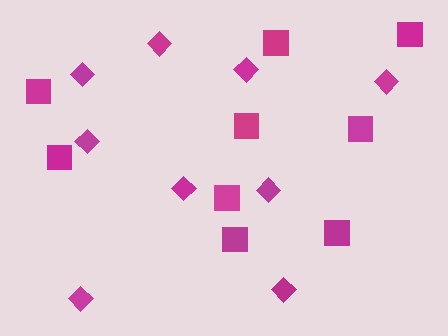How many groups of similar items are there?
There are 2 groups: one group of diamonds (9) and one group of squares (9).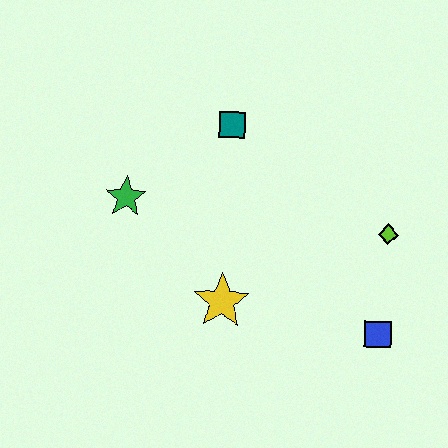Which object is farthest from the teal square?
The blue square is farthest from the teal square.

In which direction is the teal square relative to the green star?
The teal square is to the right of the green star.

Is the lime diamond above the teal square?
No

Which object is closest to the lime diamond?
The blue square is closest to the lime diamond.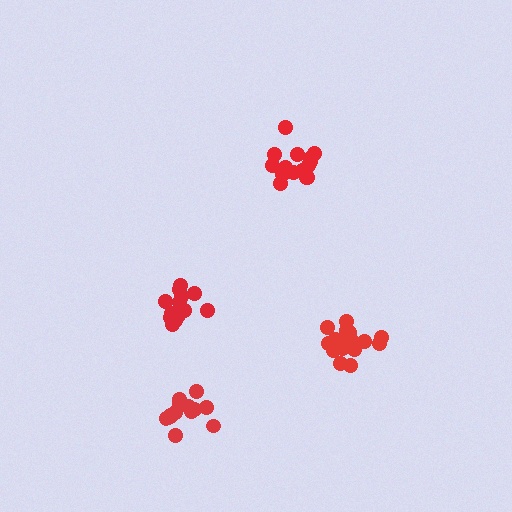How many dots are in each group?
Group 1: 17 dots, Group 2: 13 dots, Group 3: 15 dots, Group 4: 14 dots (59 total).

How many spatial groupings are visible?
There are 4 spatial groupings.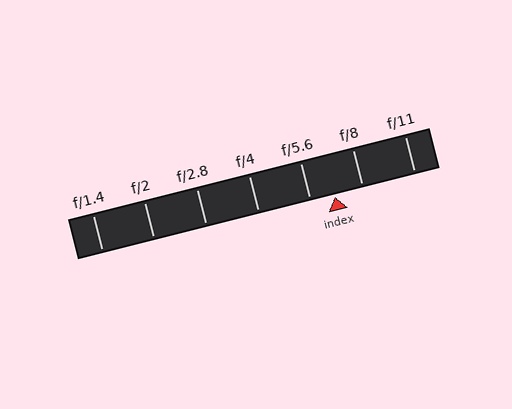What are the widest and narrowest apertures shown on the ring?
The widest aperture shown is f/1.4 and the narrowest is f/11.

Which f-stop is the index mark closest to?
The index mark is closest to f/5.6.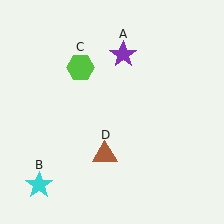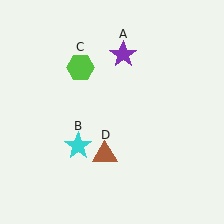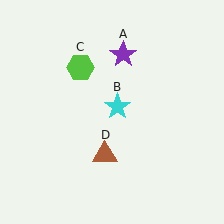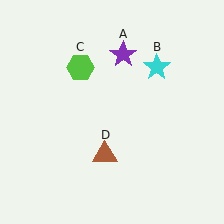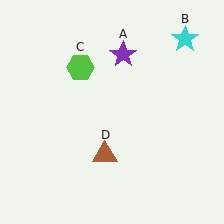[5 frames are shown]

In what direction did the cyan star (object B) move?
The cyan star (object B) moved up and to the right.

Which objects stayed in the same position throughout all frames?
Purple star (object A) and lime hexagon (object C) and brown triangle (object D) remained stationary.